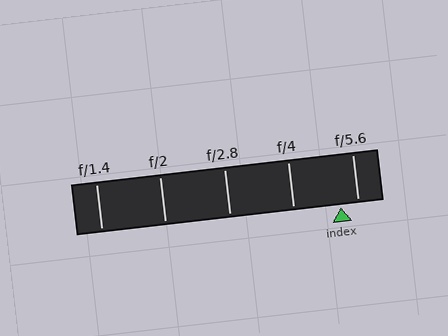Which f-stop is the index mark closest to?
The index mark is closest to f/5.6.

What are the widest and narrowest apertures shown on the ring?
The widest aperture shown is f/1.4 and the narrowest is f/5.6.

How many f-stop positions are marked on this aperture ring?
There are 5 f-stop positions marked.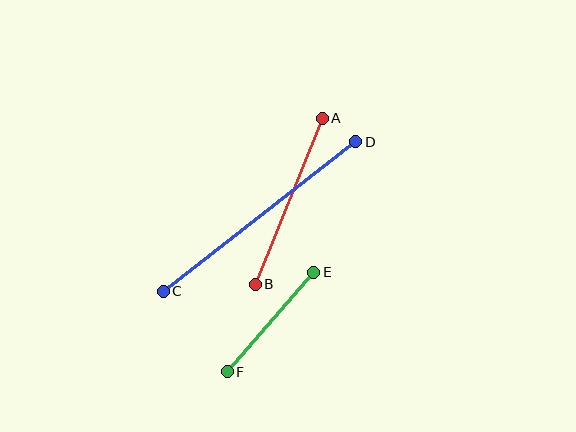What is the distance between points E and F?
The distance is approximately 132 pixels.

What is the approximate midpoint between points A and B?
The midpoint is at approximately (289, 201) pixels.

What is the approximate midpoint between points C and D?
The midpoint is at approximately (259, 216) pixels.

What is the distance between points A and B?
The distance is approximately 179 pixels.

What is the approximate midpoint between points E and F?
The midpoint is at approximately (271, 322) pixels.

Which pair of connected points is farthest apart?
Points C and D are farthest apart.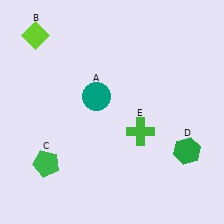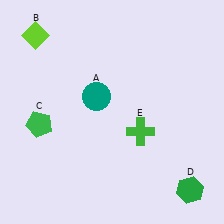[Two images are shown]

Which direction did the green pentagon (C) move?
The green pentagon (C) moved up.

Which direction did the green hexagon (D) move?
The green hexagon (D) moved down.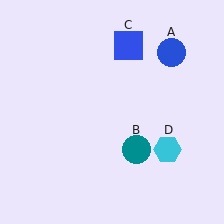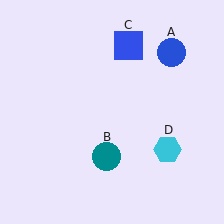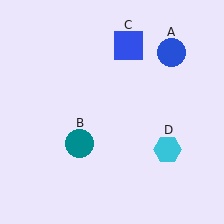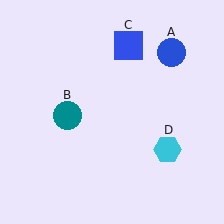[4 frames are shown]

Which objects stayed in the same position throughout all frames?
Blue circle (object A) and blue square (object C) and cyan hexagon (object D) remained stationary.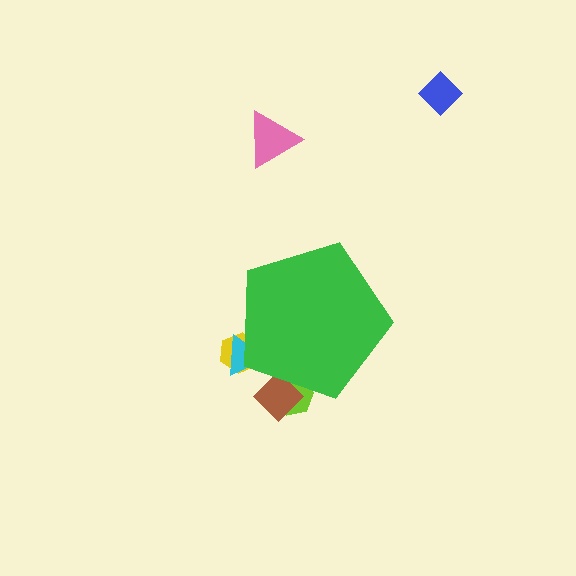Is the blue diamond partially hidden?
No, the blue diamond is fully visible.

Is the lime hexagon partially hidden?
Yes, the lime hexagon is partially hidden behind the green pentagon.